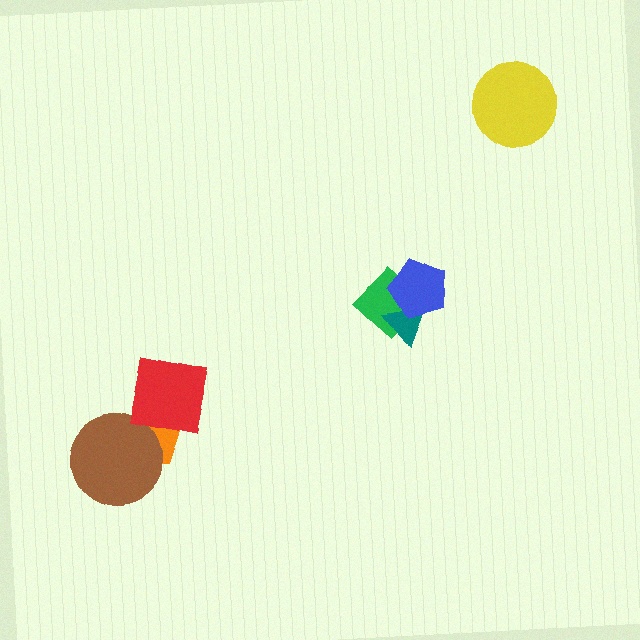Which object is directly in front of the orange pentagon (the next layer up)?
The brown circle is directly in front of the orange pentagon.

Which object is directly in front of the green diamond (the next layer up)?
The teal triangle is directly in front of the green diamond.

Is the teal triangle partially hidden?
Yes, it is partially covered by another shape.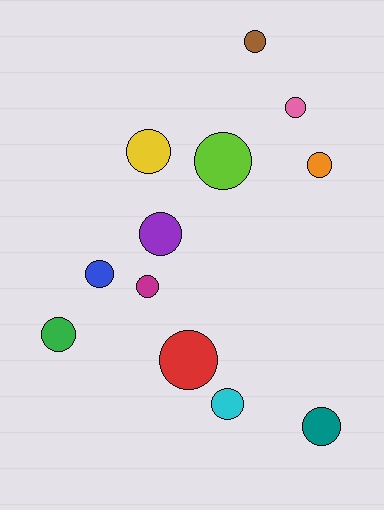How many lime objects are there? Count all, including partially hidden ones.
There is 1 lime object.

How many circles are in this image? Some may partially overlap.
There are 12 circles.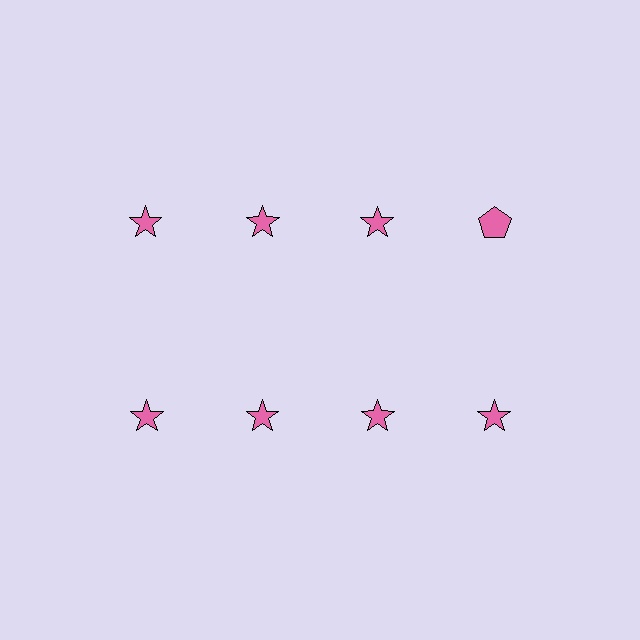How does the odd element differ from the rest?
It has a different shape: pentagon instead of star.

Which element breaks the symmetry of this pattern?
The pink pentagon in the top row, second from right column breaks the symmetry. All other shapes are pink stars.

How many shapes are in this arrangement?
There are 8 shapes arranged in a grid pattern.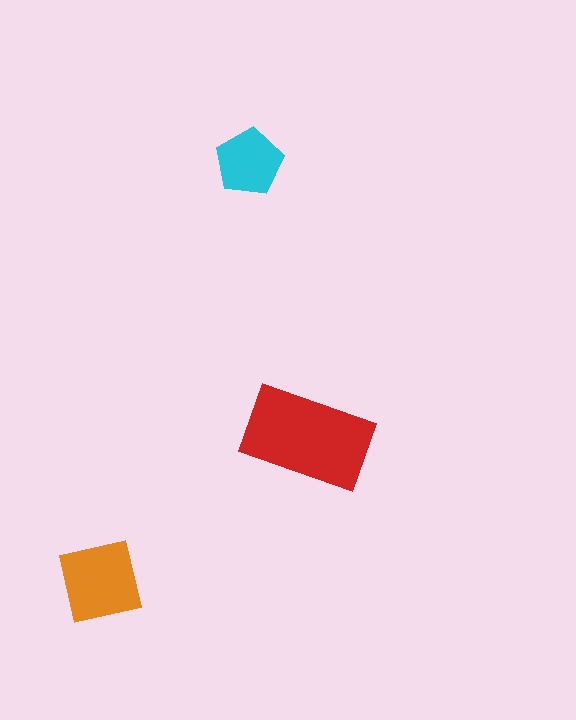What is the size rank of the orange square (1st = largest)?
2nd.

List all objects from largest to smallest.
The red rectangle, the orange square, the cyan pentagon.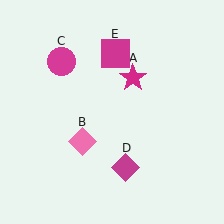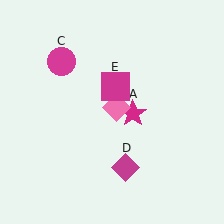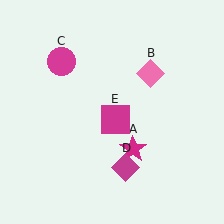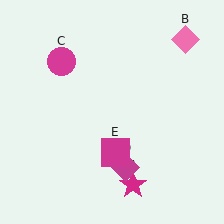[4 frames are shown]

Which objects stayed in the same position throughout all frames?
Magenta circle (object C) and magenta diamond (object D) remained stationary.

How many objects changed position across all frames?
3 objects changed position: magenta star (object A), pink diamond (object B), magenta square (object E).